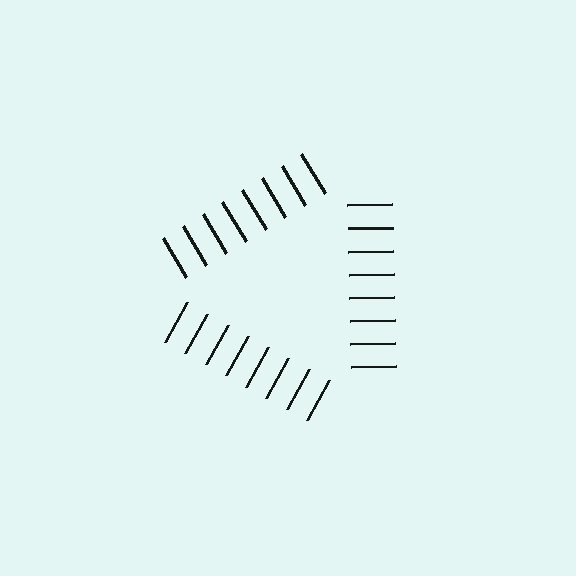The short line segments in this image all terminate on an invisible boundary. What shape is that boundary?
An illusory triangle — the line segments terminate on its edges but no continuous stroke is drawn.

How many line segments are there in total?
24 — 8 along each of the 3 edges.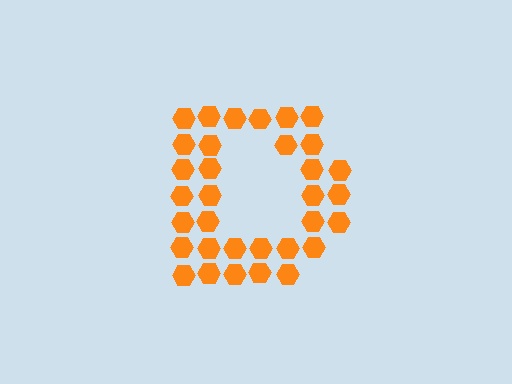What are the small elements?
The small elements are hexagons.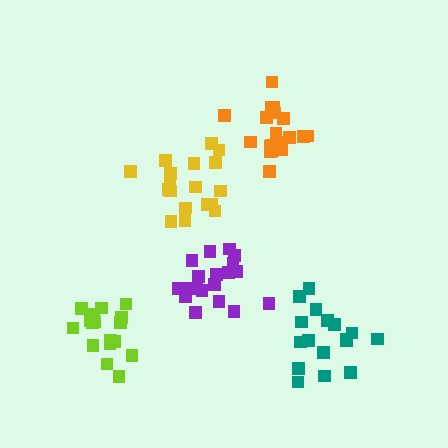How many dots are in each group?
Group 1: 17 dots, Group 2: 19 dots, Group 3: 20 dots, Group 4: 17 dots, Group 5: 18 dots (91 total).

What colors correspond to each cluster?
The clusters are colored: lime, purple, orange, teal, yellow.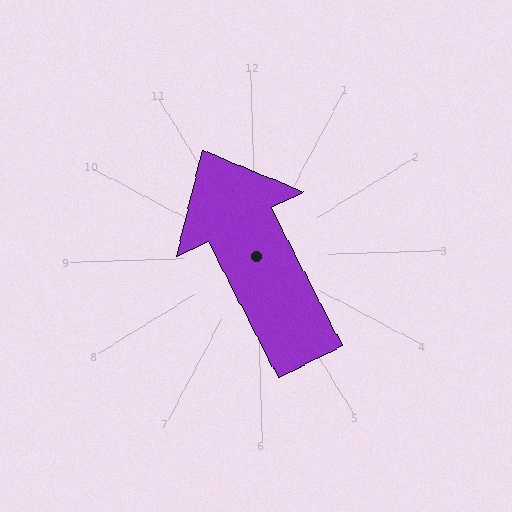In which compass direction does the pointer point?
Northwest.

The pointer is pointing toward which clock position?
Roughly 11 o'clock.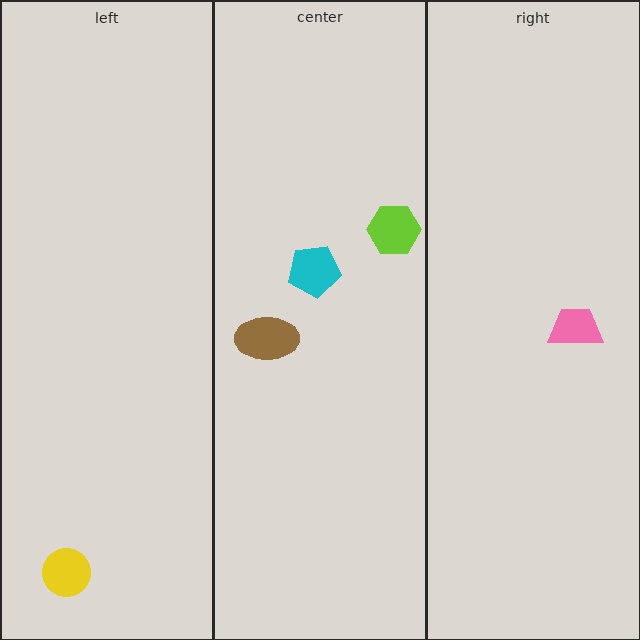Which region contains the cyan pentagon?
The center region.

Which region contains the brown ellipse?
The center region.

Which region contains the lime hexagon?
The center region.